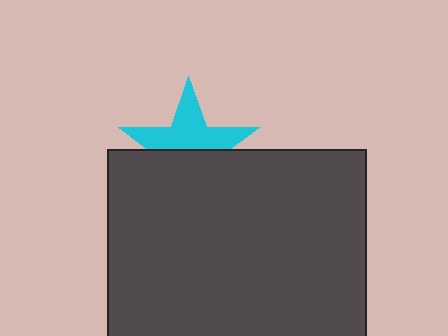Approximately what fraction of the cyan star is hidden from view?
Roughly 47% of the cyan star is hidden behind the dark gray rectangle.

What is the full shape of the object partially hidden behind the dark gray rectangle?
The partially hidden object is a cyan star.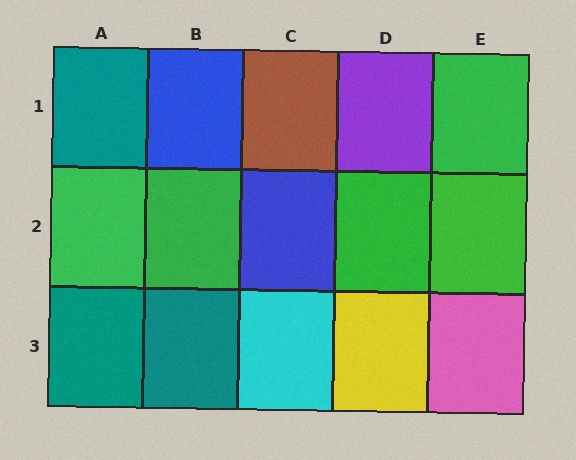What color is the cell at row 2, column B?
Green.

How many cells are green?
5 cells are green.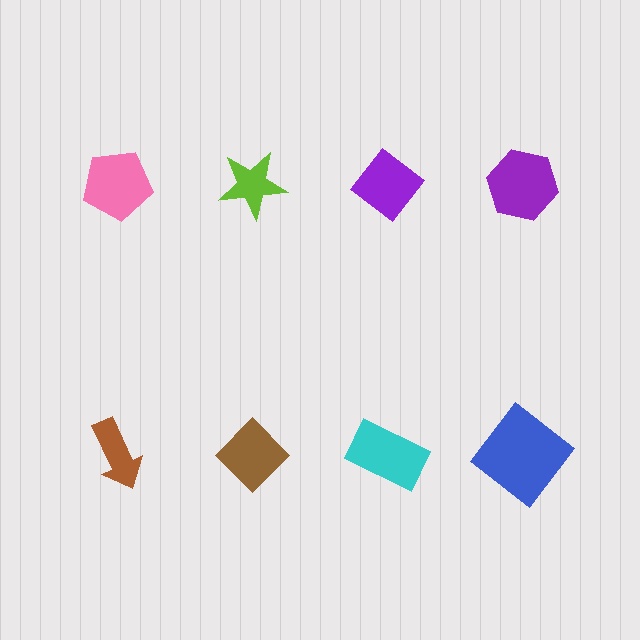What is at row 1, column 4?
A purple hexagon.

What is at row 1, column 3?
A purple diamond.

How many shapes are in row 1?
4 shapes.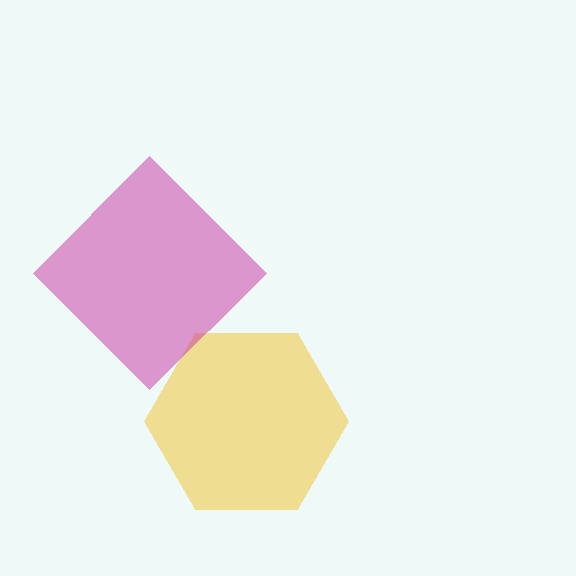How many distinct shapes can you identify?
There are 2 distinct shapes: a yellow hexagon, a magenta diamond.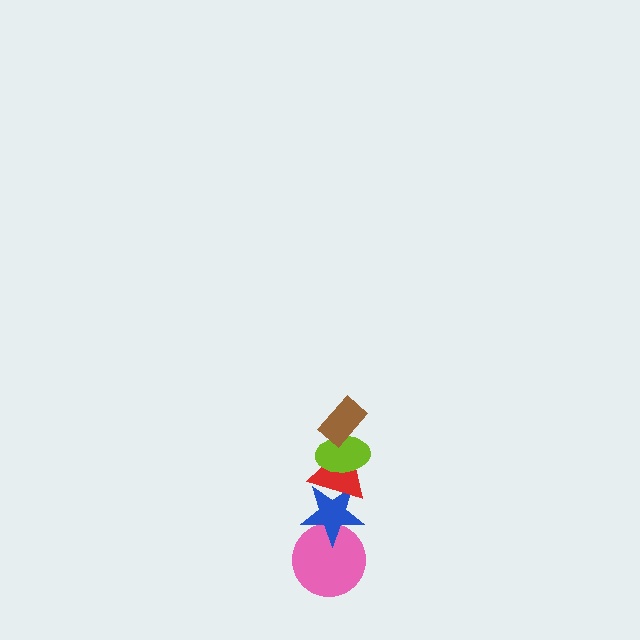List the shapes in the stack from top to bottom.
From top to bottom: the brown rectangle, the lime ellipse, the red triangle, the blue star, the pink circle.